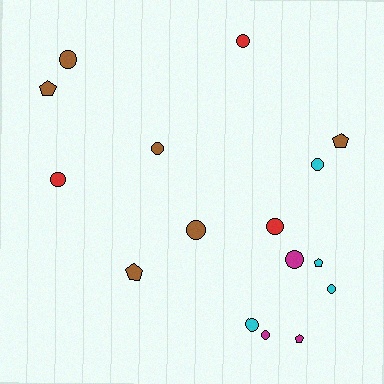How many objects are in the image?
There are 16 objects.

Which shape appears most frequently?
Circle, with 11 objects.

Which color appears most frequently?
Brown, with 6 objects.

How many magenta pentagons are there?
There is 1 magenta pentagon.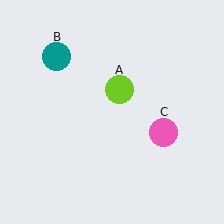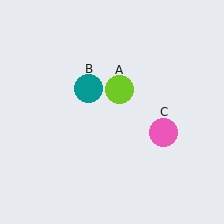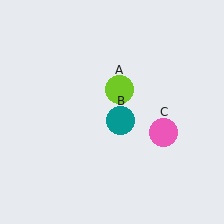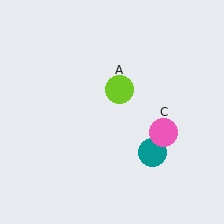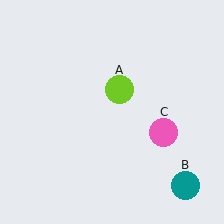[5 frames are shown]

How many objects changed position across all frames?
1 object changed position: teal circle (object B).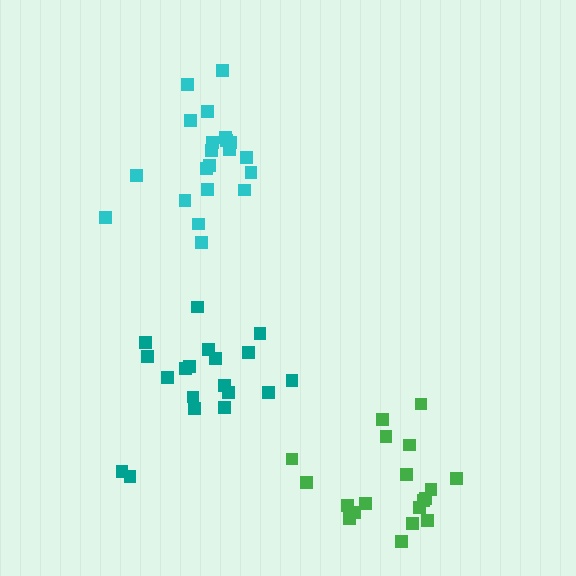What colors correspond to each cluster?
The clusters are colored: green, teal, cyan.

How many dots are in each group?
Group 1: 19 dots, Group 2: 19 dots, Group 3: 21 dots (59 total).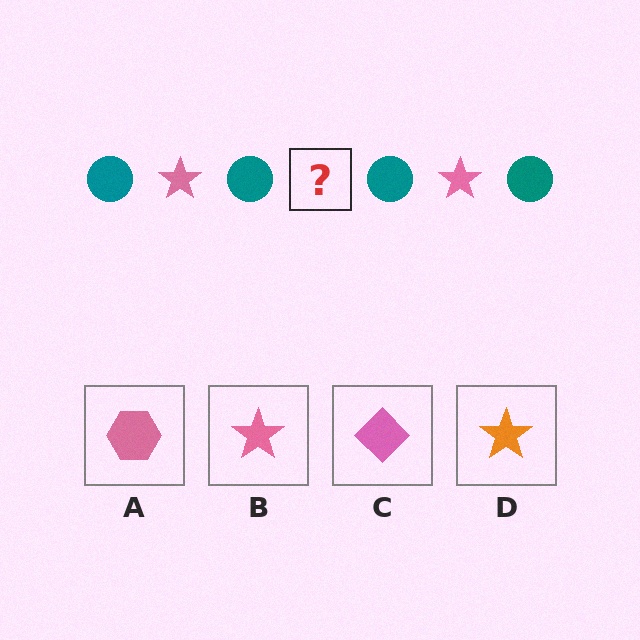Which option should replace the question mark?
Option B.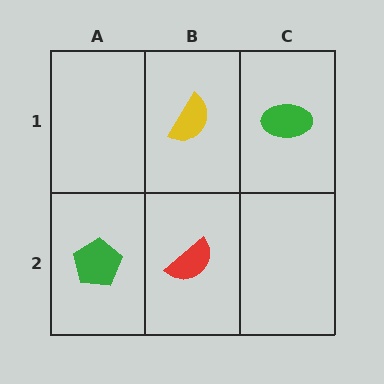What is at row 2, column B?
A red semicircle.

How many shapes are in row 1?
2 shapes.